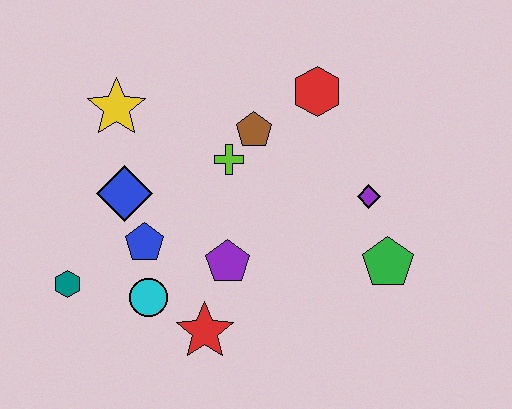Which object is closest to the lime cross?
The brown pentagon is closest to the lime cross.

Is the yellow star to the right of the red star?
No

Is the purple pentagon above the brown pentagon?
No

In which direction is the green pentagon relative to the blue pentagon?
The green pentagon is to the right of the blue pentagon.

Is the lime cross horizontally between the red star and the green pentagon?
Yes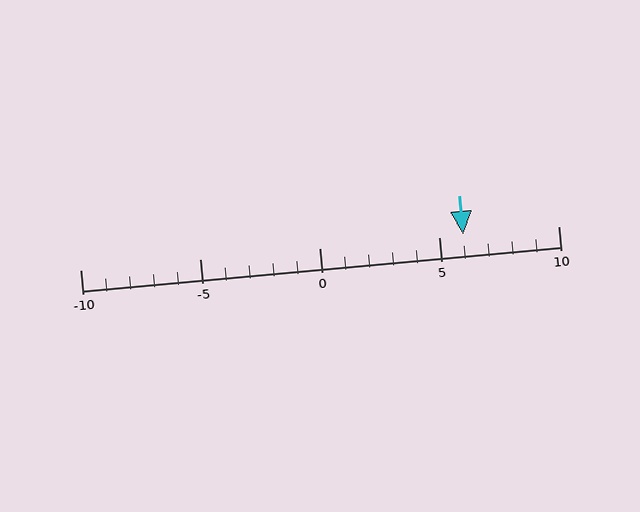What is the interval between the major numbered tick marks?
The major tick marks are spaced 5 units apart.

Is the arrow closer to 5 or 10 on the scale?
The arrow is closer to 5.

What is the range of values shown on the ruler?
The ruler shows values from -10 to 10.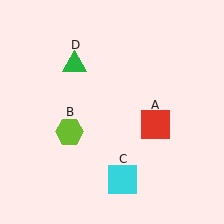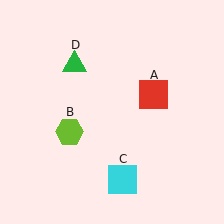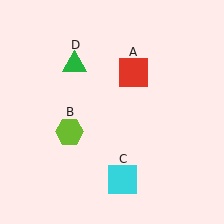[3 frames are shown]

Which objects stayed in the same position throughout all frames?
Lime hexagon (object B) and cyan square (object C) and green triangle (object D) remained stationary.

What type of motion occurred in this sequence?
The red square (object A) rotated counterclockwise around the center of the scene.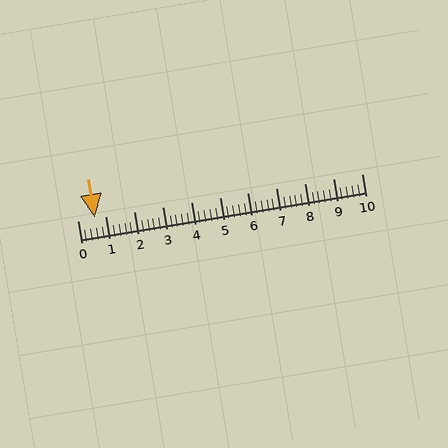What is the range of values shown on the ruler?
The ruler shows values from 0 to 10.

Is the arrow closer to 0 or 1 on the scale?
The arrow is closer to 1.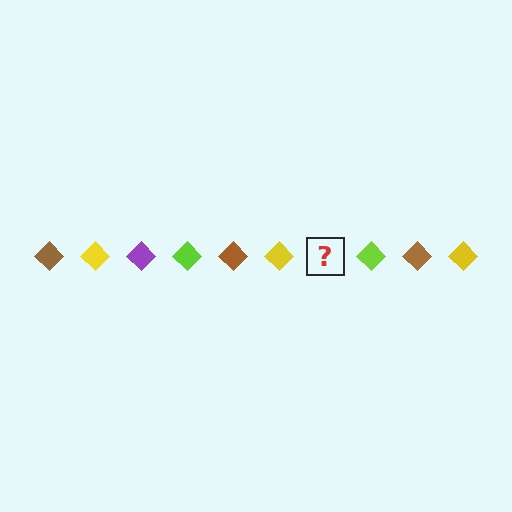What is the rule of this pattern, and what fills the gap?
The rule is that the pattern cycles through brown, yellow, purple, lime diamonds. The gap should be filled with a purple diamond.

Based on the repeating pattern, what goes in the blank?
The blank should be a purple diamond.